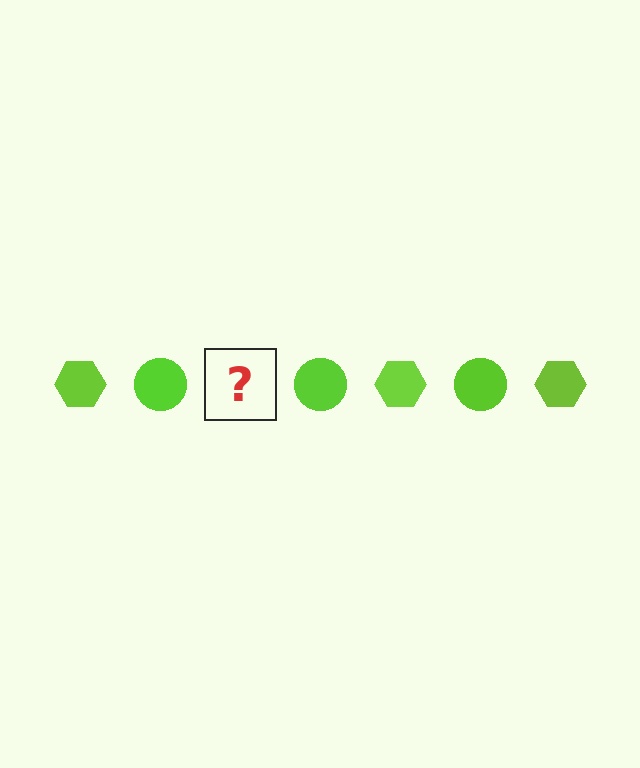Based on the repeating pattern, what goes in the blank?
The blank should be a lime hexagon.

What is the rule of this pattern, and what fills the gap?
The rule is that the pattern cycles through hexagon, circle shapes in lime. The gap should be filled with a lime hexagon.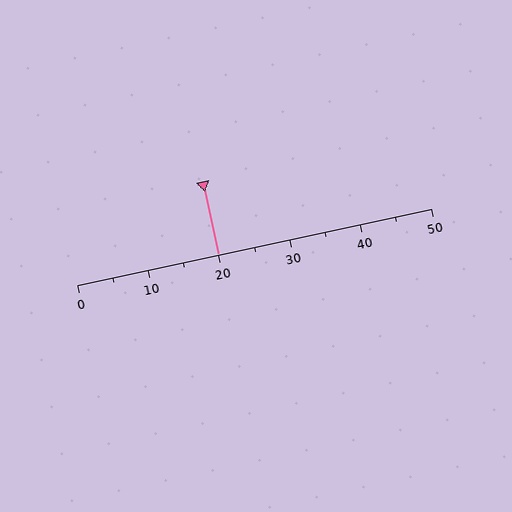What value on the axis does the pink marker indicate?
The marker indicates approximately 20.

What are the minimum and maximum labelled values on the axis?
The axis runs from 0 to 50.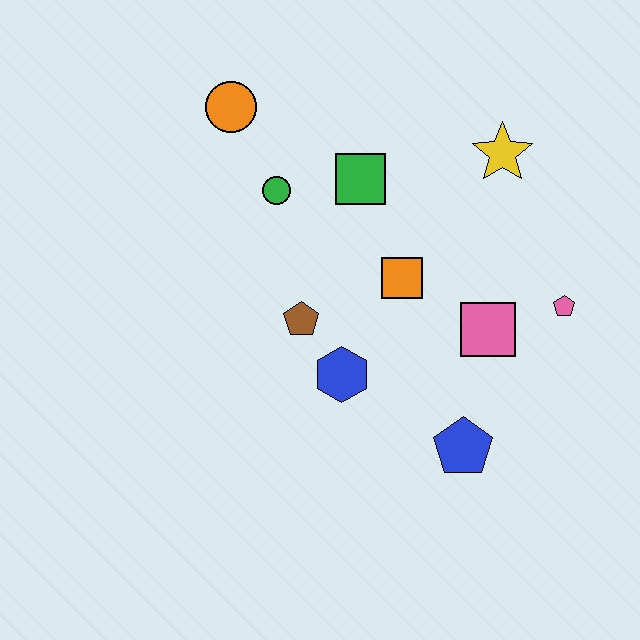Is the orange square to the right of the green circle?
Yes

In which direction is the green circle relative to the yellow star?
The green circle is to the left of the yellow star.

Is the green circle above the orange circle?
No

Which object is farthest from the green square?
The blue pentagon is farthest from the green square.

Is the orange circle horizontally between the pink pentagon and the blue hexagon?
No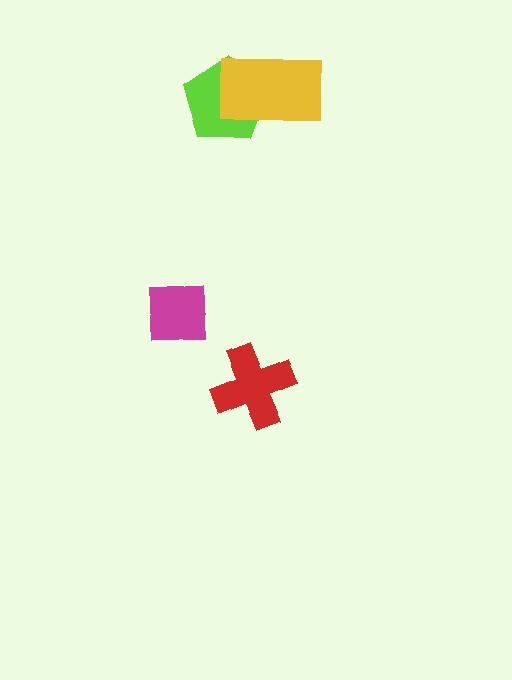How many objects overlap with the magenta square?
0 objects overlap with the magenta square.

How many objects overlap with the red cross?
0 objects overlap with the red cross.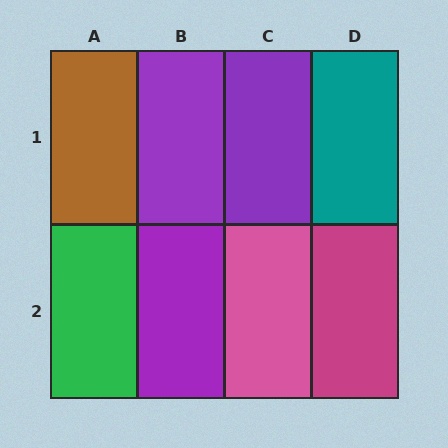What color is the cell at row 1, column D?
Teal.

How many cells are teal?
1 cell is teal.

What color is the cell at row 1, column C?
Purple.